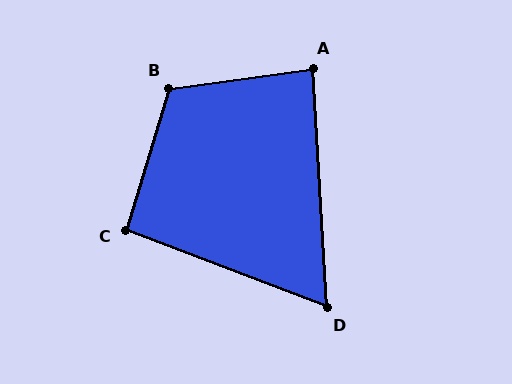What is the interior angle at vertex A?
Approximately 86 degrees (approximately right).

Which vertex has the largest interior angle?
B, at approximately 114 degrees.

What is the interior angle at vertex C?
Approximately 94 degrees (approximately right).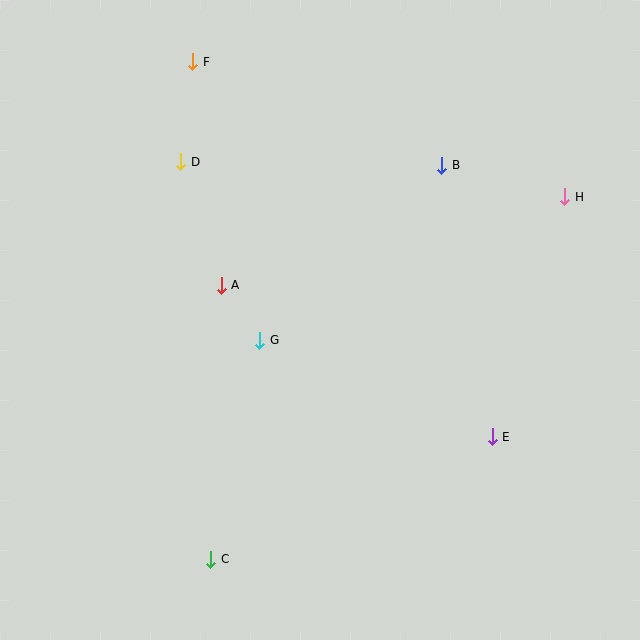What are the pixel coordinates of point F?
Point F is at (193, 62).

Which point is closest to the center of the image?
Point G at (260, 340) is closest to the center.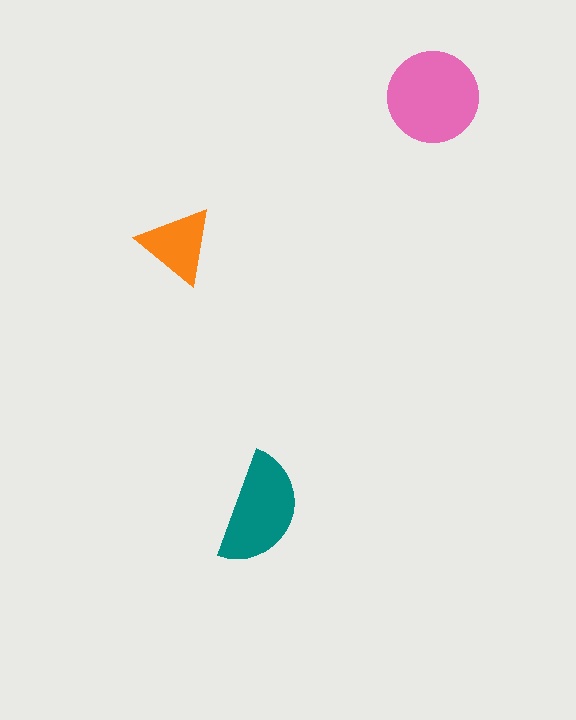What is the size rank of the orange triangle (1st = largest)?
3rd.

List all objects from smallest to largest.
The orange triangle, the teal semicircle, the pink circle.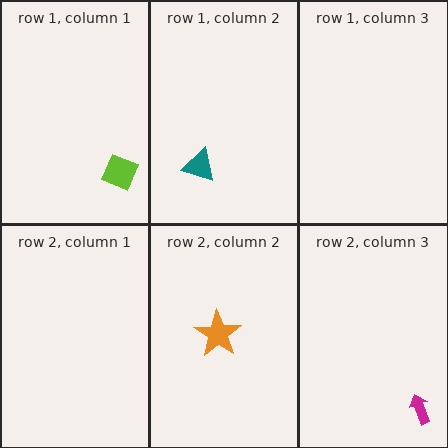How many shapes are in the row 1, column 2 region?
1.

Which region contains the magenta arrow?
The row 2, column 3 region.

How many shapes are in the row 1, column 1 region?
1.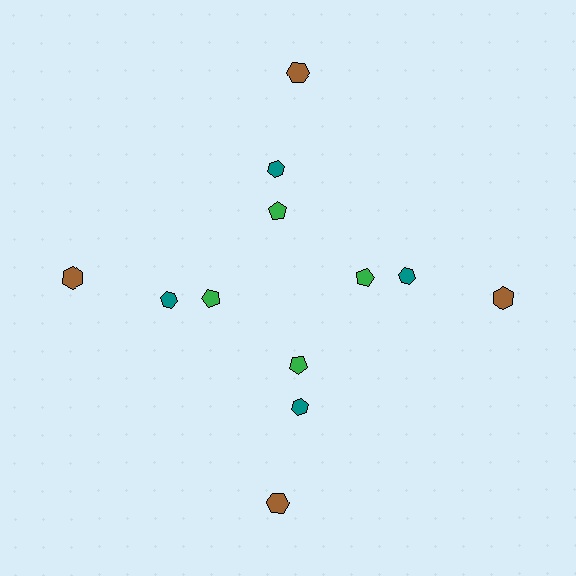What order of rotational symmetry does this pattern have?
This pattern has 4-fold rotational symmetry.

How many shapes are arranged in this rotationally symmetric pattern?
There are 12 shapes, arranged in 4 groups of 3.